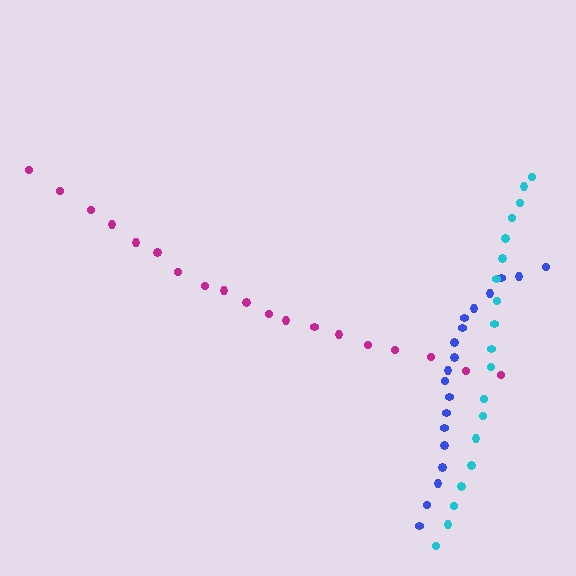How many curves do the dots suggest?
There are 3 distinct paths.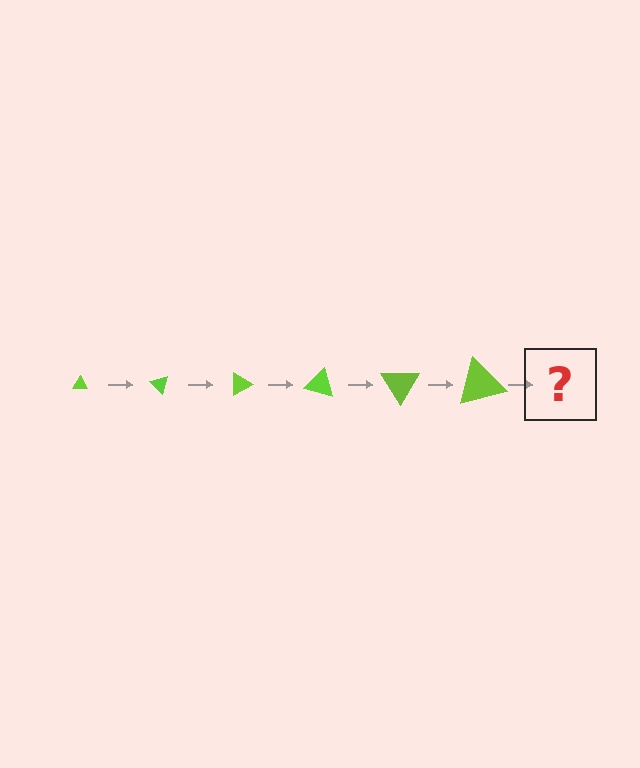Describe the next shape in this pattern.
It should be a triangle, larger than the previous one and rotated 270 degrees from the start.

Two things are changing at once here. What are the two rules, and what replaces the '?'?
The two rules are that the triangle grows larger each step and it rotates 45 degrees each step. The '?' should be a triangle, larger than the previous one and rotated 270 degrees from the start.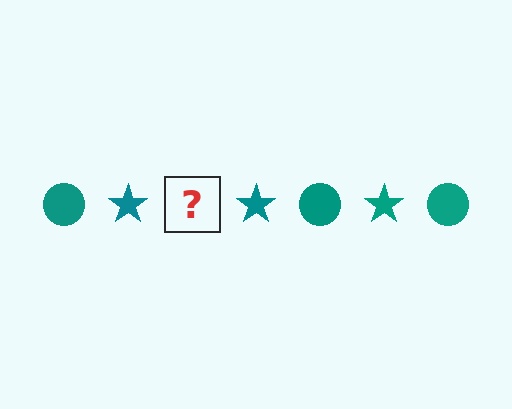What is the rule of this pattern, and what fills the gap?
The rule is that the pattern cycles through circle, star shapes in teal. The gap should be filled with a teal circle.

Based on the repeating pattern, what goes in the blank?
The blank should be a teal circle.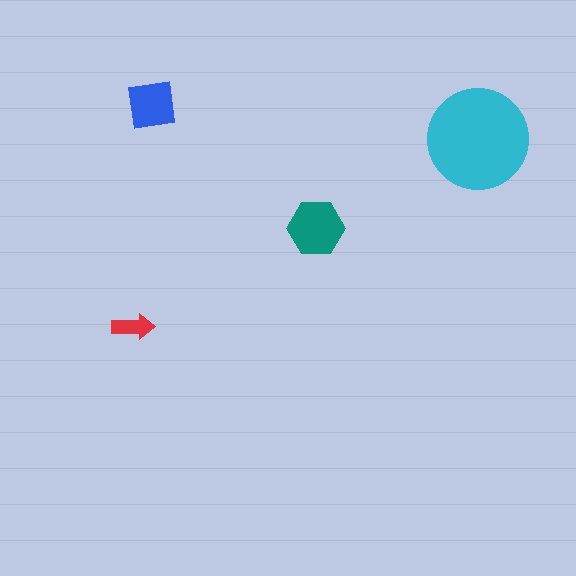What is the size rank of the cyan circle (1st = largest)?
1st.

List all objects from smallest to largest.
The red arrow, the blue square, the teal hexagon, the cyan circle.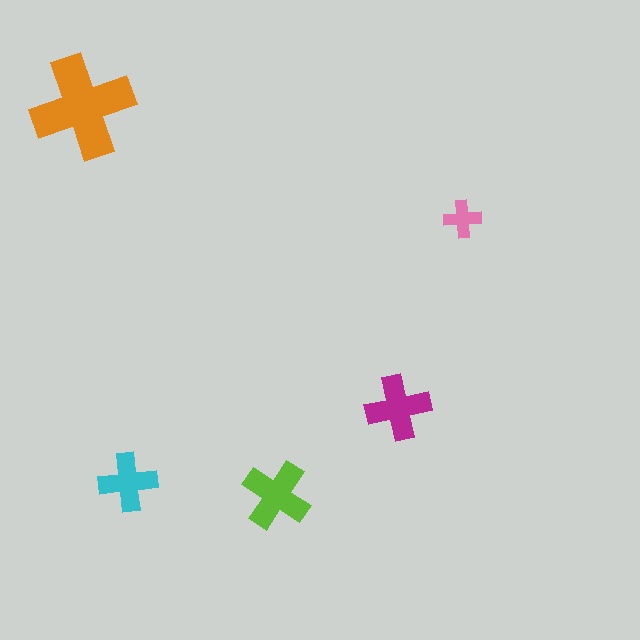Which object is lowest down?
The lime cross is bottommost.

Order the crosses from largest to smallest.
the orange one, the lime one, the magenta one, the cyan one, the pink one.